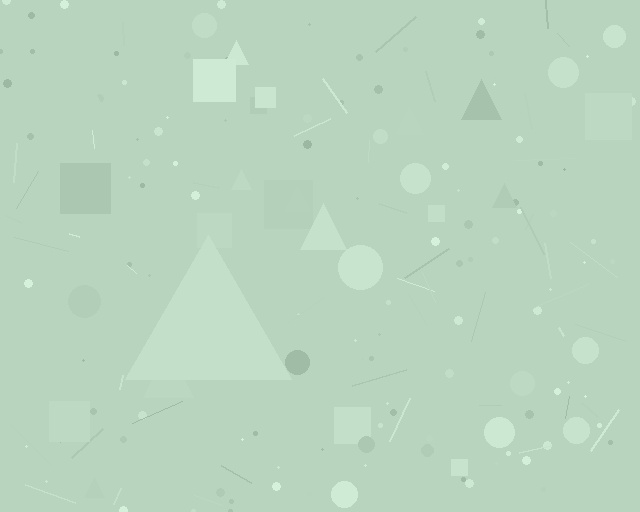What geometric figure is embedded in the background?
A triangle is embedded in the background.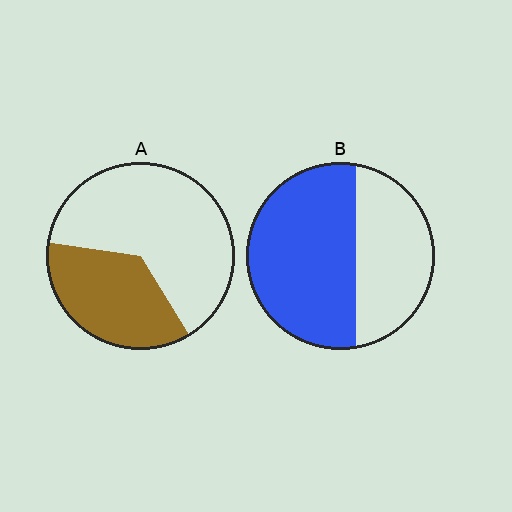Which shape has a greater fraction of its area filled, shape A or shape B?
Shape B.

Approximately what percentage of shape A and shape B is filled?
A is approximately 35% and B is approximately 60%.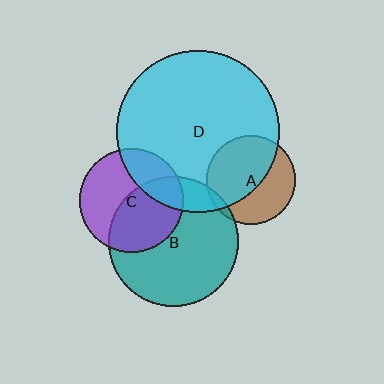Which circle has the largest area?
Circle D (cyan).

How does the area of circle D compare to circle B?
Approximately 1.6 times.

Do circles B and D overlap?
Yes.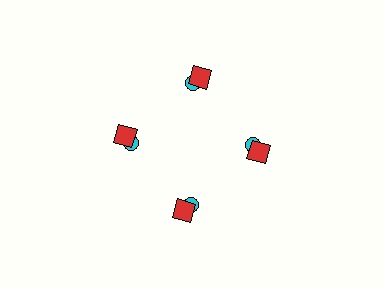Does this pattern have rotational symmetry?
Yes, this pattern has 4-fold rotational symmetry. It looks the same after rotating 90 degrees around the center.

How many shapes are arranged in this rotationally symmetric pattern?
There are 8 shapes, arranged in 4 groups of 2.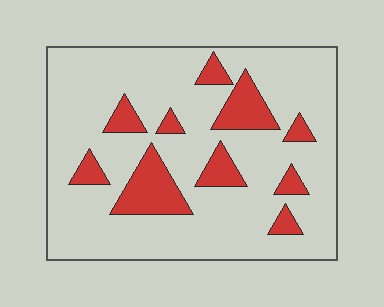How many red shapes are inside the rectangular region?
10.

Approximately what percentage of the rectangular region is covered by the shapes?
Approximately 20%.